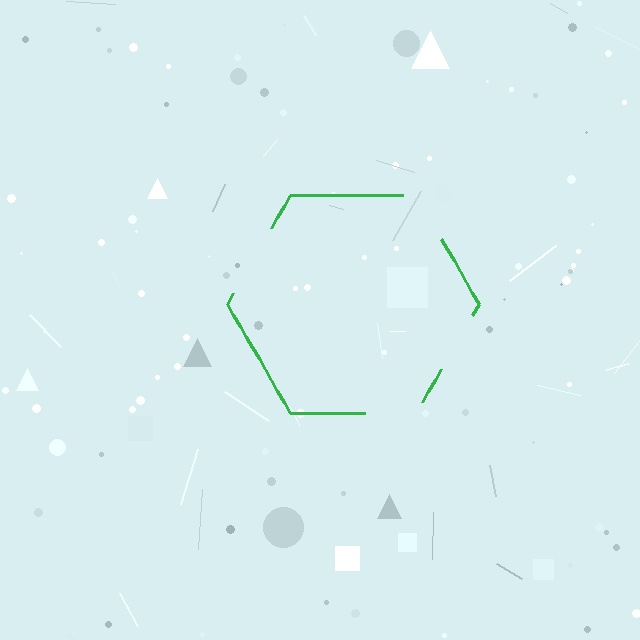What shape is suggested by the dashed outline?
The dashed outline suggests a hexagon.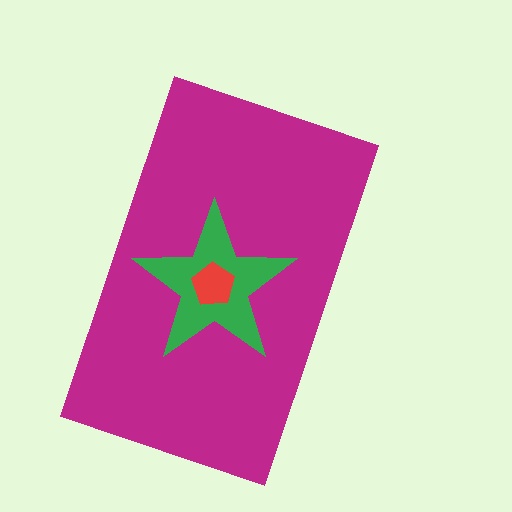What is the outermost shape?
The magenta rectangle.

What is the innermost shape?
The red pentagon.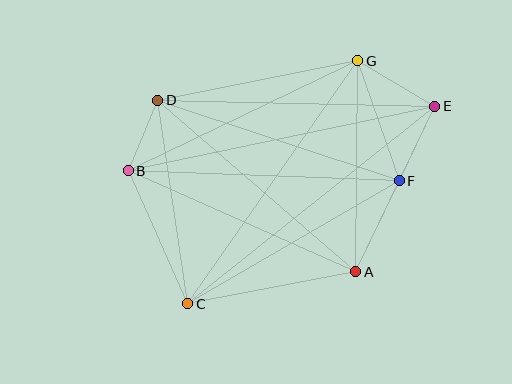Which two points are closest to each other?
Points B and D are closest to each other.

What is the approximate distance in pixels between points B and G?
The distance between B and G is approximately 254 pixels.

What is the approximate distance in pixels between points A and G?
The distance between A and G is approximately 211 pixels.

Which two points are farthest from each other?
Points C and E are farthest from each other.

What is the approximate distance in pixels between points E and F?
The distance between E and F is approximately 82 pixels.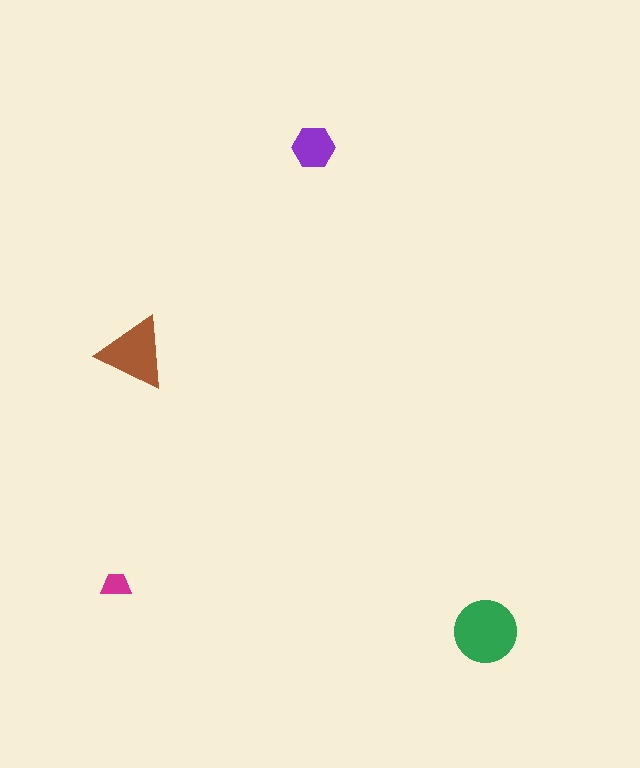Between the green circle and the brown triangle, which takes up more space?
The green circle.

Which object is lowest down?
The green circle is bottommost.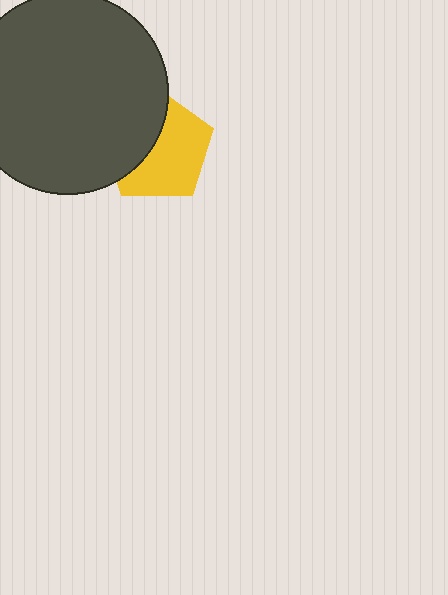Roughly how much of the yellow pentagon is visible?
About half of it is visible (roughly 58%).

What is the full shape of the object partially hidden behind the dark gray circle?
The partially hidden object is a yellow pentagon.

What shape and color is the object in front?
The object in front is a dark gray circle.